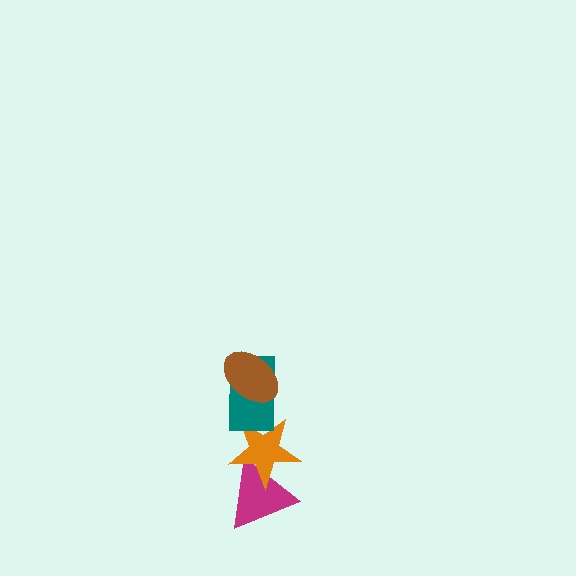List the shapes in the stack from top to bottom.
From top to bottom: the brown ellipse, the teal rectangle, the orange star, the magenta triangle.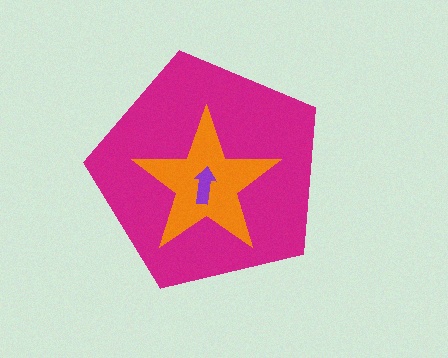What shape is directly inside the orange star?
The purple arrow.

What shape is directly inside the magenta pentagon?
The orange star.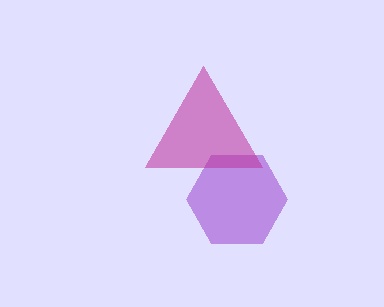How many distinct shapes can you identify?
There are 2 distinct shapes: a purple hexagon, a magenta triangle.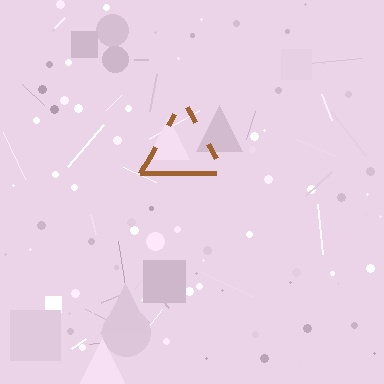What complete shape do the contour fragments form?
The contour fragments form a triangle.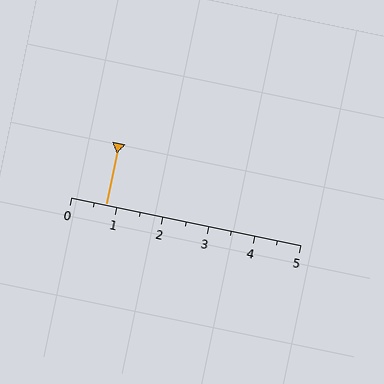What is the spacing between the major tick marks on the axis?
The major ticks are spaced 1 apart.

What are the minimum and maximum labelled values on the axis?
The axis runs from 0 to 5.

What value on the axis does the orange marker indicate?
The marker indicates approximately 0.8.